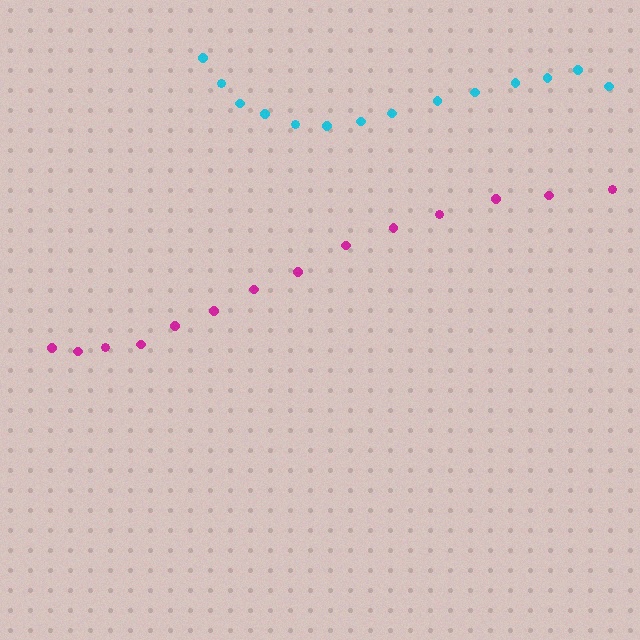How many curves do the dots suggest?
There are 2 distinct paths.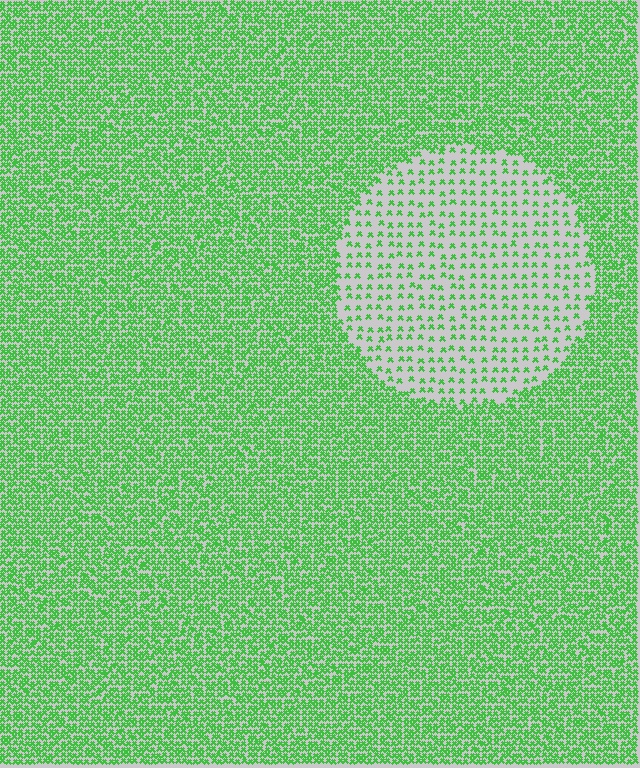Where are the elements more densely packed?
The elements are more densely packed outside the circle boundary.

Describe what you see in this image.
The image contains small green elements arranged at two different densities. A circle-shaped region is visible where the elements are less densely packed than the surrounding area.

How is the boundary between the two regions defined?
The boundary is defined by a change in element density (approximately 3.0x ratio). All elements are the same color, size, and shape.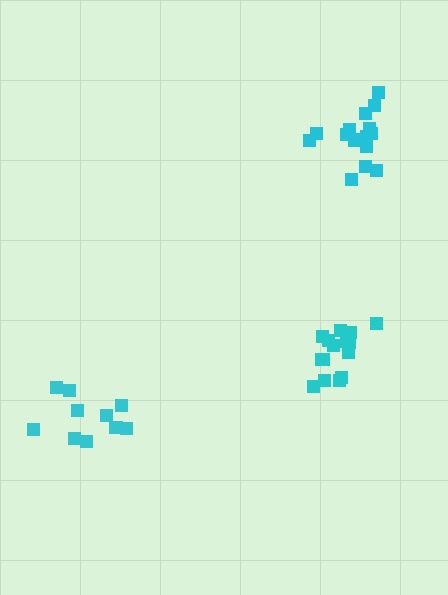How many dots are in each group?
Group 1: 10 dots, Group 2: 16 dots, Group 3: 15 dots (41 total).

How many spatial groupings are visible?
There are 3 spatial groupings.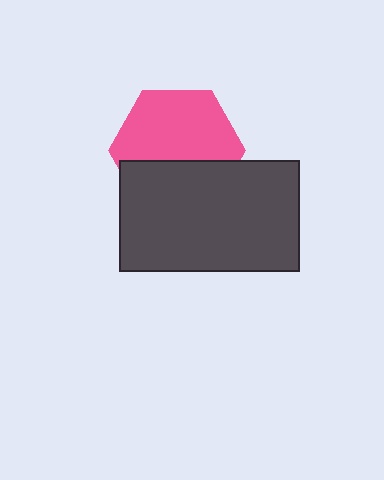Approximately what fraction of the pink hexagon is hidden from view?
Roughly 39% of the pink hexagon is hidden behind the dark gray rectangle.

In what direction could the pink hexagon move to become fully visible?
The pink hexagon could move up. That would shift it out from behind the dark gray rectangle entirely.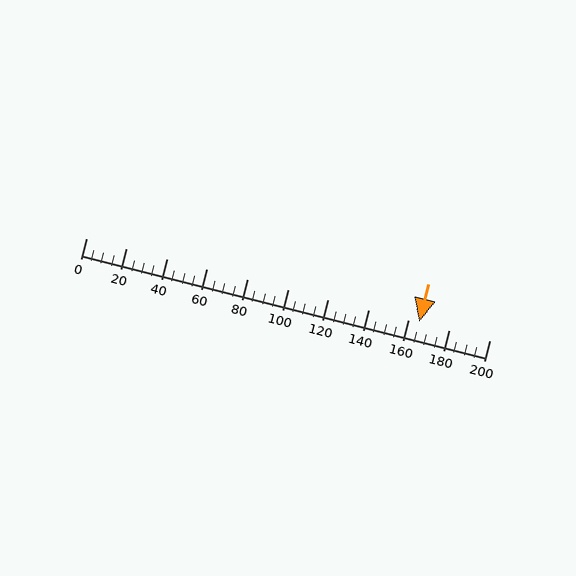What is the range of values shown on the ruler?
The ruler shows values from 0 to 200.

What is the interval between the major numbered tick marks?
The major tick marks are spaced 20 units apart.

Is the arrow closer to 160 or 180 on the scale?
The arrow is closer to 160.